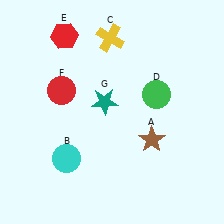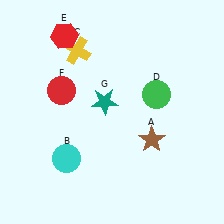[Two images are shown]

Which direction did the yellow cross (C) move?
The yellow cross (C) moved left.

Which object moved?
The yellow cross (C) moved left.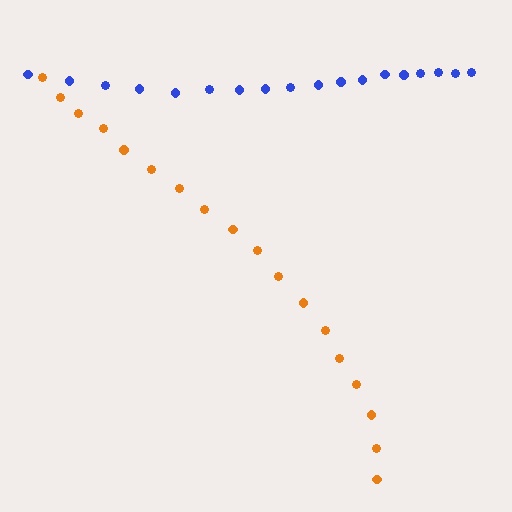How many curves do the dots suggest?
There are 2 distinct paths.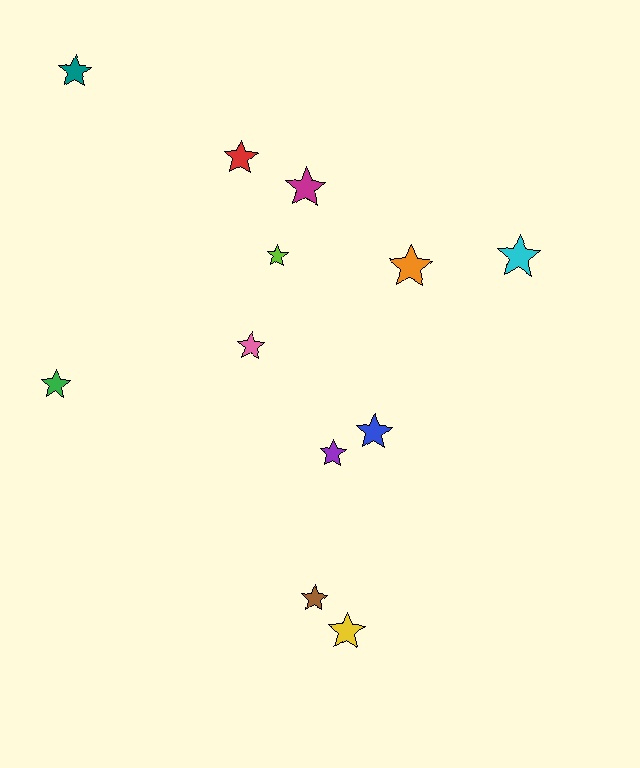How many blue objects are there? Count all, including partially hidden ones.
There is 1 blue object.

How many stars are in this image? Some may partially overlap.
There are 12 stars.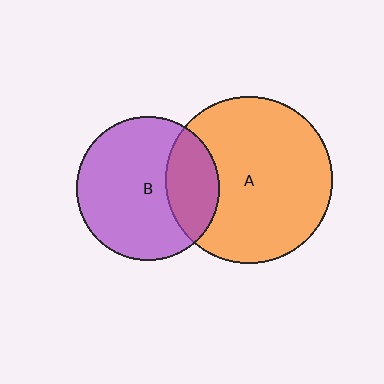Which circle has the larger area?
Circle A (orange).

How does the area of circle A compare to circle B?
Approximately 1.4 times.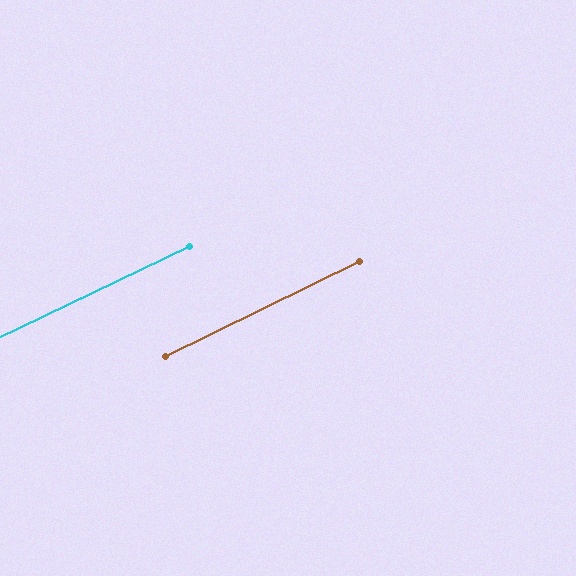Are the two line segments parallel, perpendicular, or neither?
Parallel — their directions differ by only 0.8°.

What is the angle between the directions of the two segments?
Approximately 1 degree.